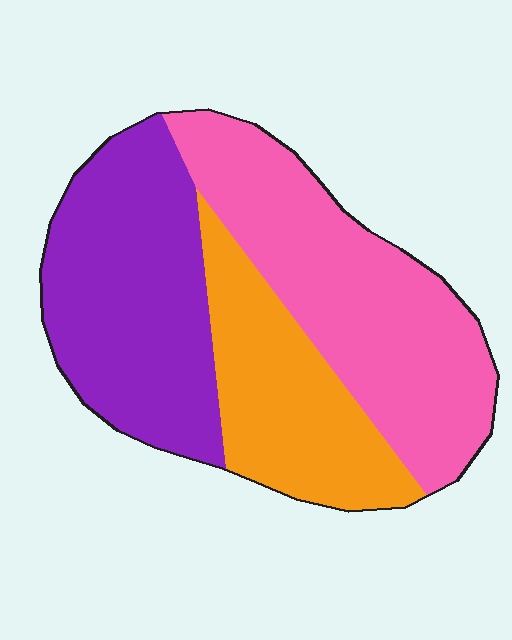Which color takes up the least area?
Orange, at roughly 25%.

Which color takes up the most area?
Pink, at roughly 40%.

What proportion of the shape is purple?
Purple takes up about three eighths (3/8) of the shape.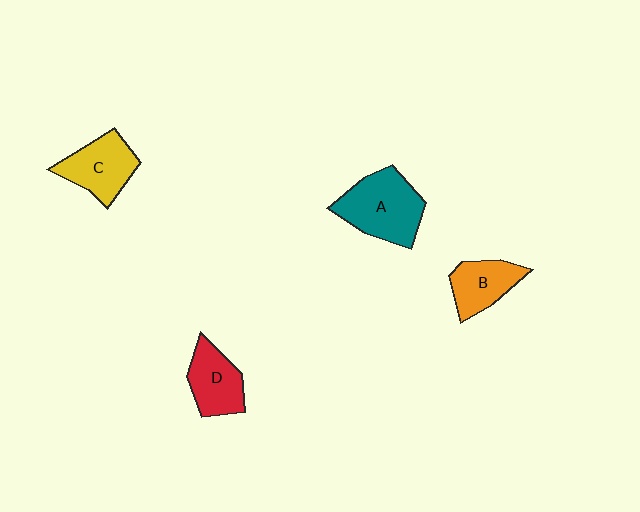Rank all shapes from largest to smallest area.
From largest to smallest: A (teal), C (yellow), D (red), B (orange).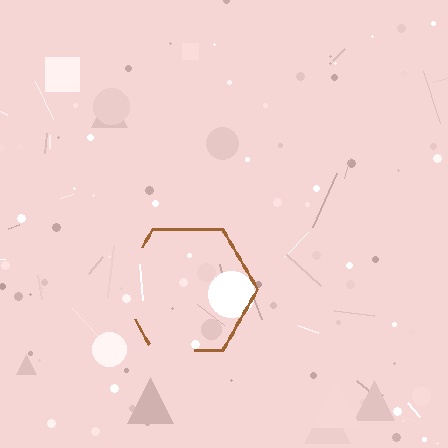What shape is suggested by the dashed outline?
The dashed outline suggests a hexagon.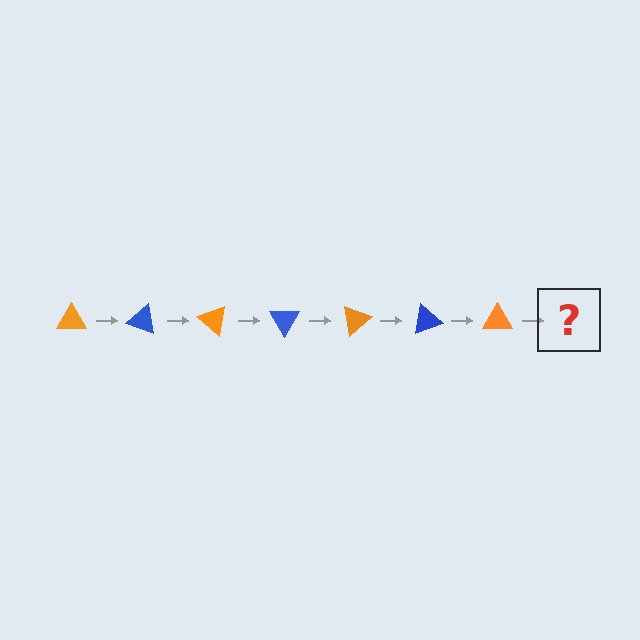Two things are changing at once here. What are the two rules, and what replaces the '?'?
The two rules are that it rotates 20 degrees each step and the color cycles through orange and blue. The '?' should be a blue triangle, rotated 140 degrees from the start.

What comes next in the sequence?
The next element should be a blue triangle, rotated 140 degrees from the start.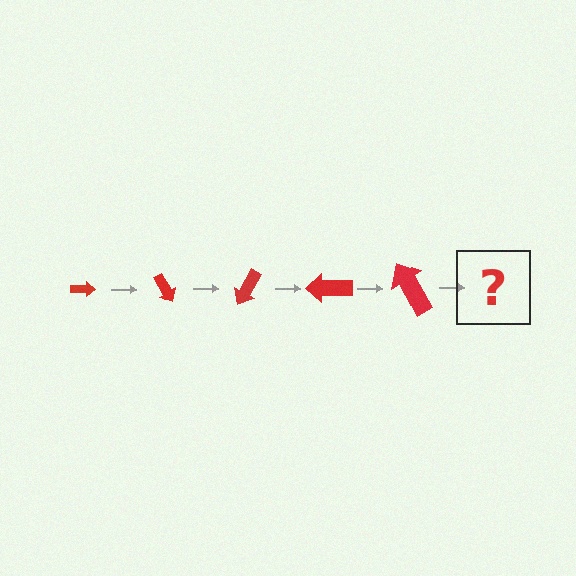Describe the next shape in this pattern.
It should be an arrow, larger than the previous one and rotated 300 degrees from the start.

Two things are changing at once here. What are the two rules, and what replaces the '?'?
The two rules are that the arrow grows larger each step and it rotates 60 degrees each step. The '?' should be an arrow, larger than the previous one and rotated 300 degrees from the start.